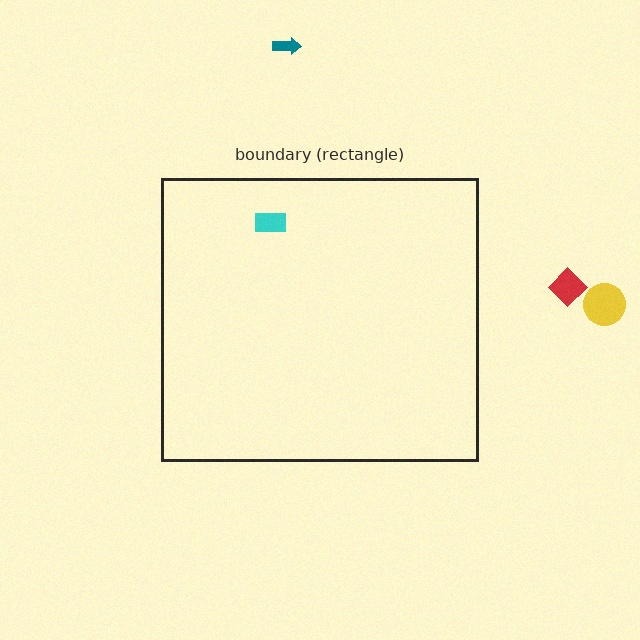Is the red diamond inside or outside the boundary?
Outside.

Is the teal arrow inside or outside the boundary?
Outside.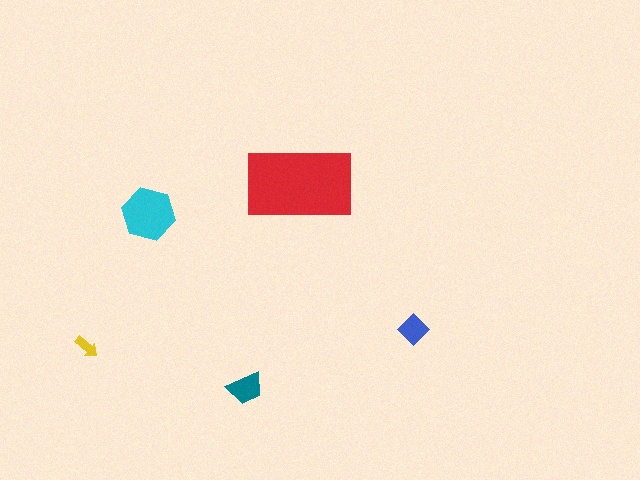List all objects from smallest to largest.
The yellow arrow, the blue diamond, the teal trapezoid, the cyan hexagon, the red rectangle.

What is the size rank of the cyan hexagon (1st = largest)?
2nd.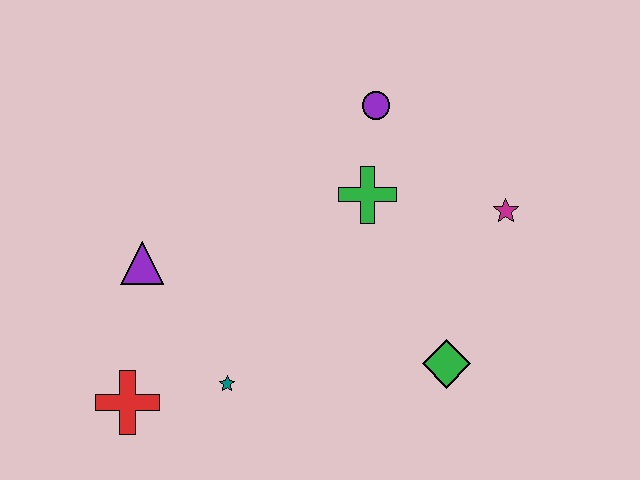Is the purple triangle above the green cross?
No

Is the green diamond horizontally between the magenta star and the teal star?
Yes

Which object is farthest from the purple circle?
The red cross is farthest from the purple circle.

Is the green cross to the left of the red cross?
No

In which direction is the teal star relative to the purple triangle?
The teal star is below the purple triangle.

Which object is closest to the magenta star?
The green cross is closest to the magenta star.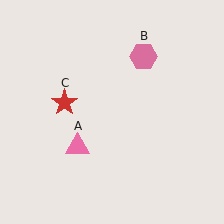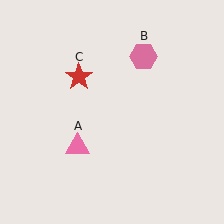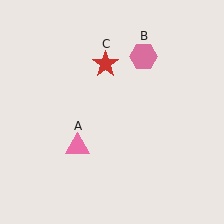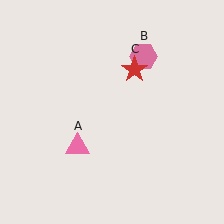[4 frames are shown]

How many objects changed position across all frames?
1 object changed position: red star (object C).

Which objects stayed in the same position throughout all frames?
Pink triangle (object A) and pink hexagon (object B) remained stationary.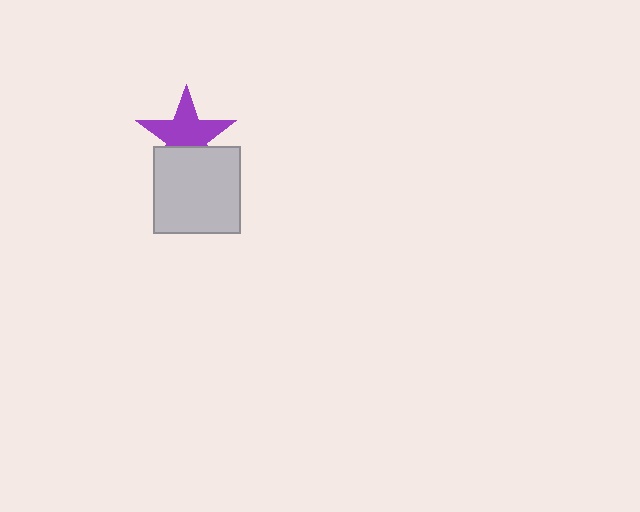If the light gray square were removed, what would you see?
You would see the complete purple star.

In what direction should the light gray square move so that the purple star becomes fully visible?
The light gray square should move down. That is the shortest direction to clear the overlap and leave the purple star fully visible.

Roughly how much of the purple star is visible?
Most of it is visible (roughly 66%).